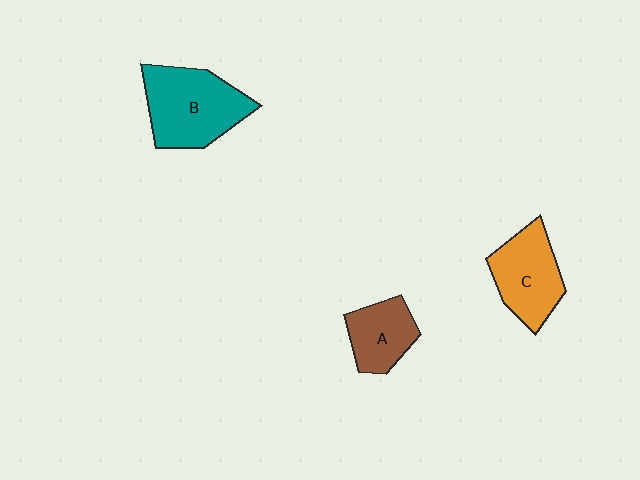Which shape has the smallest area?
Shape A (brown).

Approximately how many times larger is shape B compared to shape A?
Approximately 1.7 times.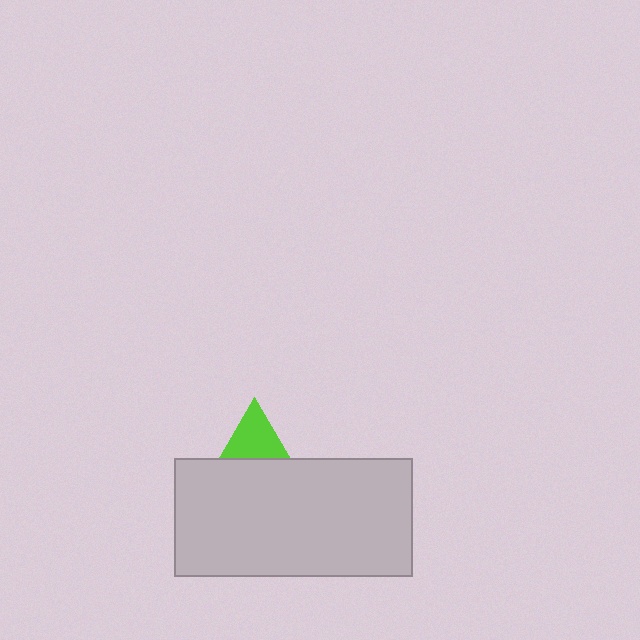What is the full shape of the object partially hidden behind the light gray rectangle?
The partially hidden object is a lime triangle.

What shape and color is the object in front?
The object in front is a light gray rectangle.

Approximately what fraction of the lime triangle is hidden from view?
Roughly 64% of the lime triangle is hidden behind the light gray rectangle.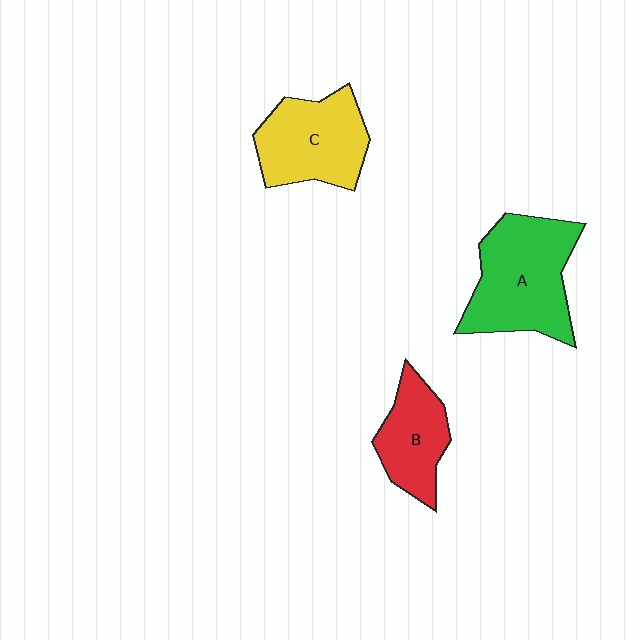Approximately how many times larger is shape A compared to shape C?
Approximately 1.2 times.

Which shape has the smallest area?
Shape B (red).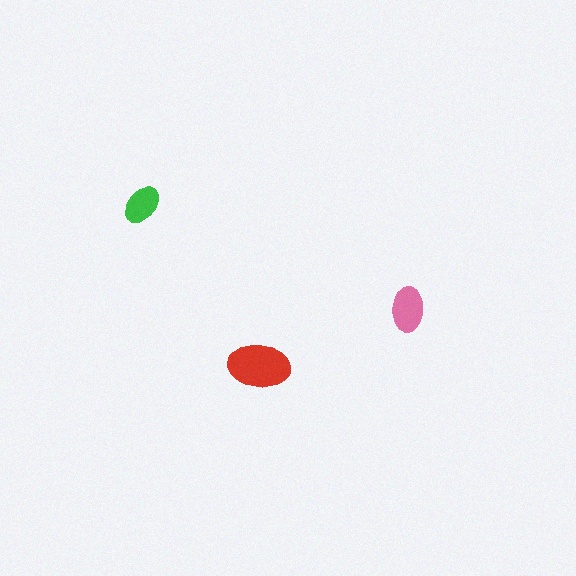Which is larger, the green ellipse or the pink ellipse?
The pink one.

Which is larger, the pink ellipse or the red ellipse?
The red one.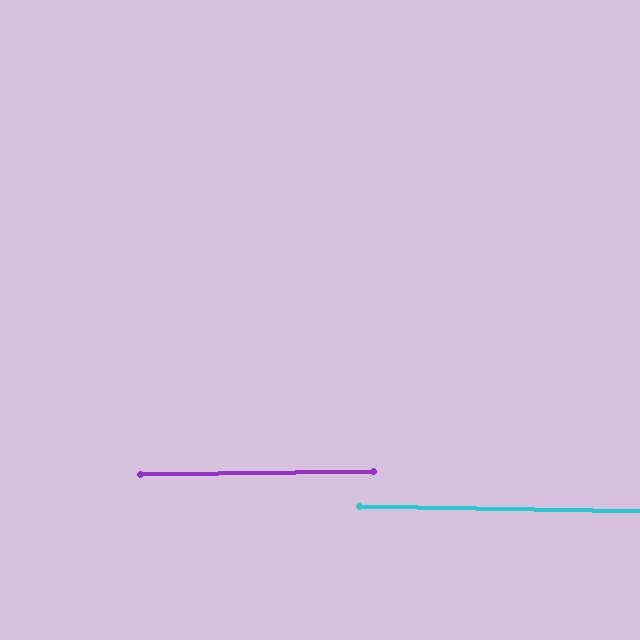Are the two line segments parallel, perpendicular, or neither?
Parallel — their directions differ by only 1.6°.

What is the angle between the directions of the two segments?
Approximately 2 degrees.